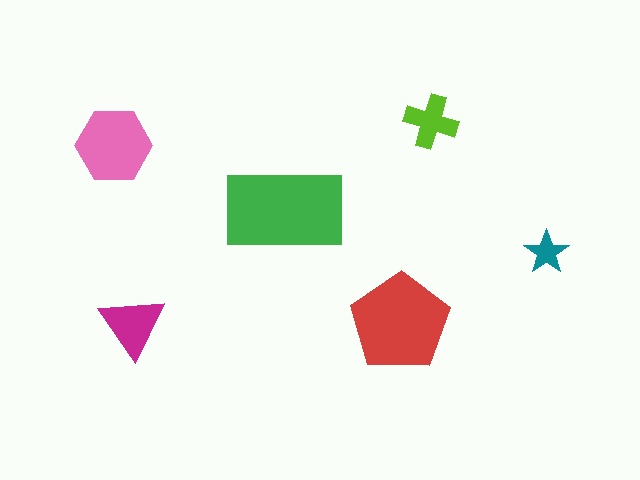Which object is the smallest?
The teal star.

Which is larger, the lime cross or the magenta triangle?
The magenta triangle.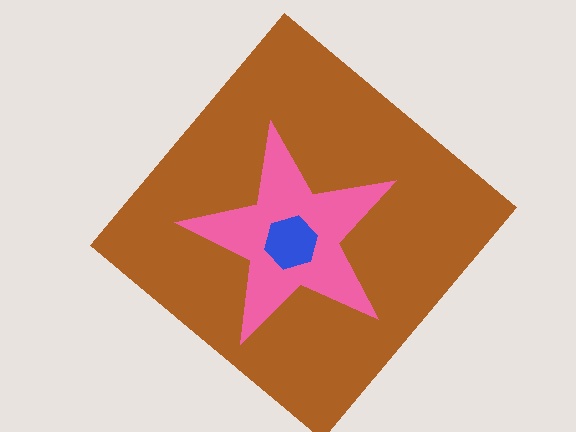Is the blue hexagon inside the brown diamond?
Yes.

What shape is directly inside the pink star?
The blue hexagon.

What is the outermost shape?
The brown diamond.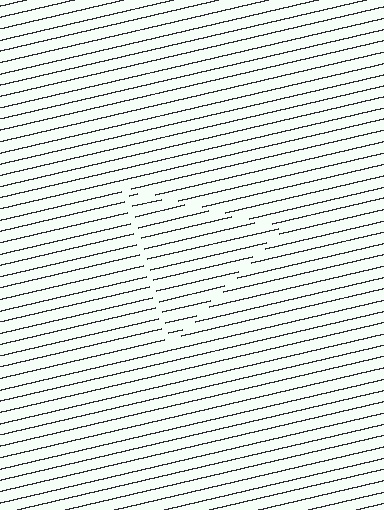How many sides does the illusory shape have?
3 sides — the line-ends trace a triangle.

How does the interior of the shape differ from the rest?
The interior of the shape contains the same grating, shifted by half a period — the contour is defined by the phase discontinuity where line-ends from the inner and outer gratings abut.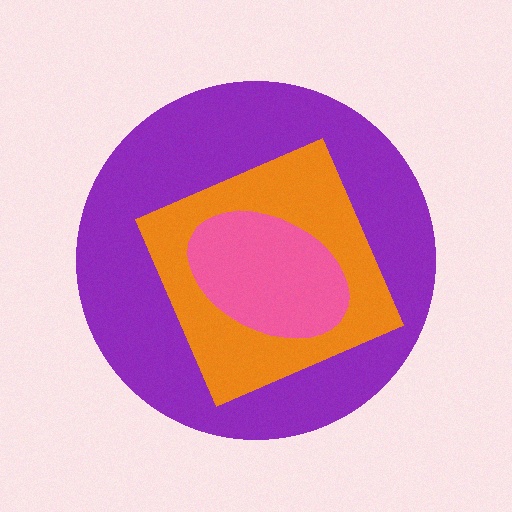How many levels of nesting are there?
3.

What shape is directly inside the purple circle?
The orange square.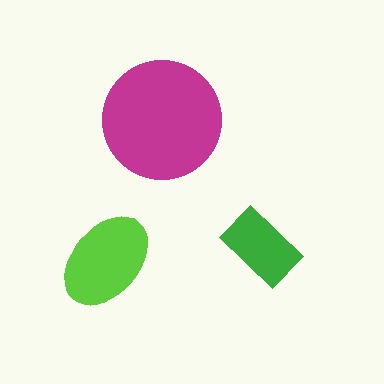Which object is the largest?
The magenta circle.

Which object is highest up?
The magenta circle is topmost.